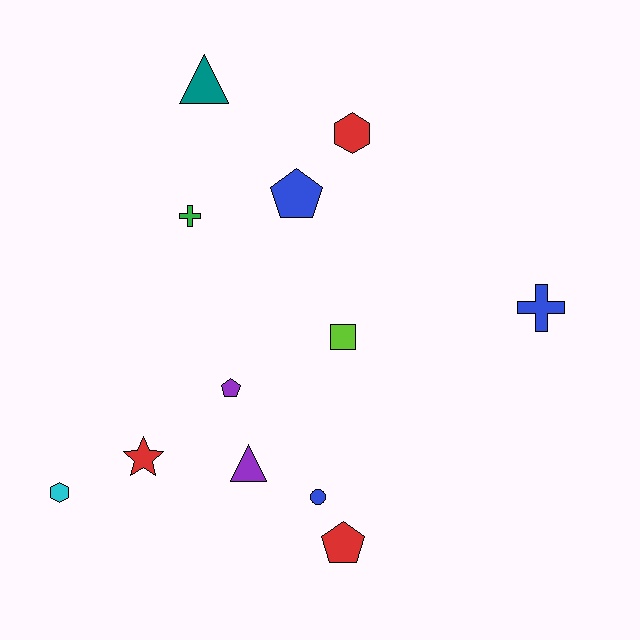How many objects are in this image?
There are 12 objects.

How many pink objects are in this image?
There are no pink objects.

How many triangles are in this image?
There are 2 triangles.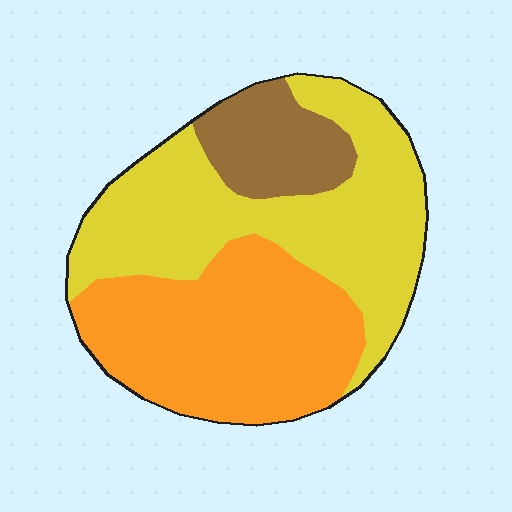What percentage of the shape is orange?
Orange covers around 40% of the shape.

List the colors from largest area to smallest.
From largest to smallest: yellow, orange, brown.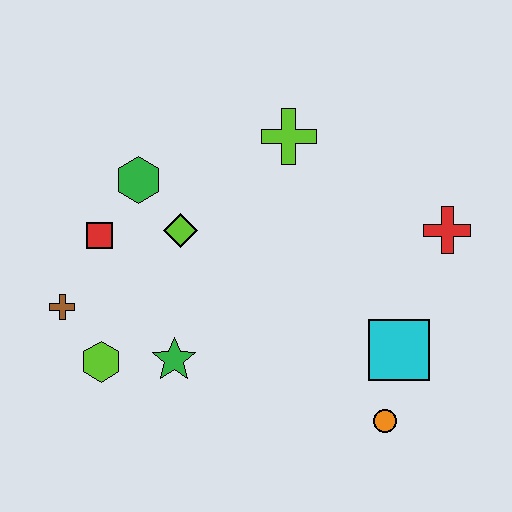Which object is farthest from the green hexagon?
The orange circle is farthest from the green hexagon.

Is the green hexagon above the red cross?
Yes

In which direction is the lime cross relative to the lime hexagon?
The lime cross is above the lime hexagon.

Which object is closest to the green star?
The lime hexagon is closest to the green star.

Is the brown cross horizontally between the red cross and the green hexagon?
No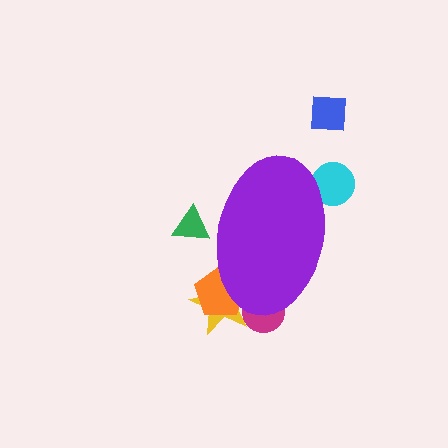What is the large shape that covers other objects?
A purple ellipse.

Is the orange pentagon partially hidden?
Yes, the orange pentagon is partially hidden behind the purple ellipse.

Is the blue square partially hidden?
No, the blue square is fully visible.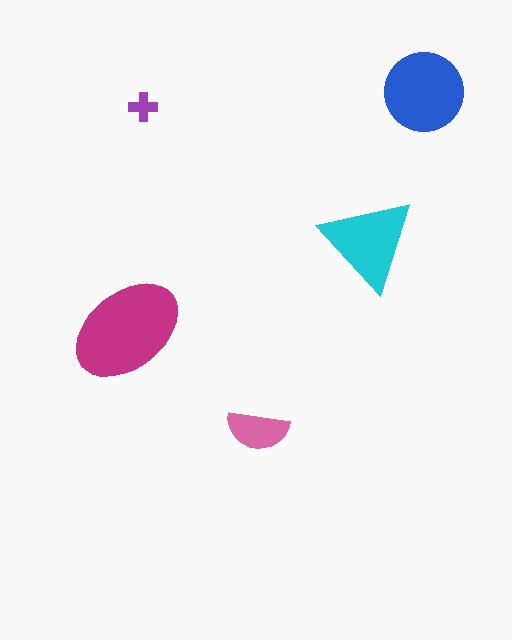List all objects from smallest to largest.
The purple cross, the pink semicircle, the cyan triangle, the blue circle, the magenta ellipse.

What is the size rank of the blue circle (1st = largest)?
2nd.